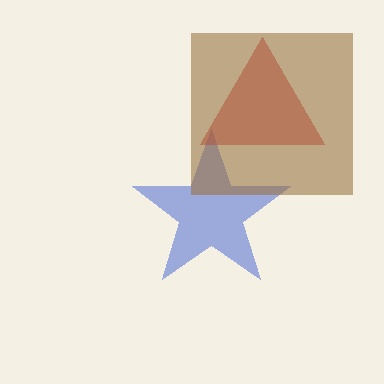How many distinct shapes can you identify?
There are 3 distinct shapes: a blue star, a red triangle, a brown square.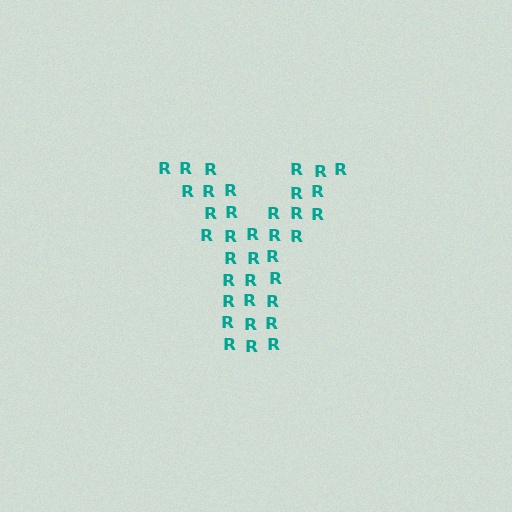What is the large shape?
The large shape is the letter Y.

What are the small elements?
The small elements are letter R's.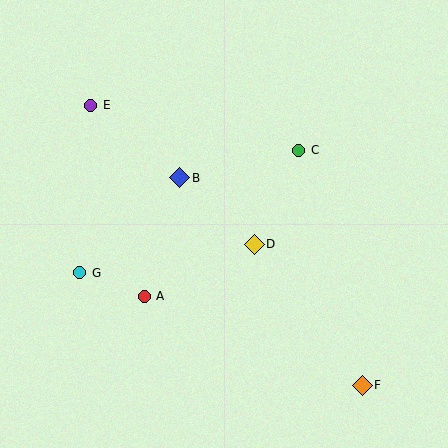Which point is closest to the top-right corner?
Point C is closest to the top-right corner.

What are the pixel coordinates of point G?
Point G is at (80, 273).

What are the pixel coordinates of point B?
Point B is at (180, 178).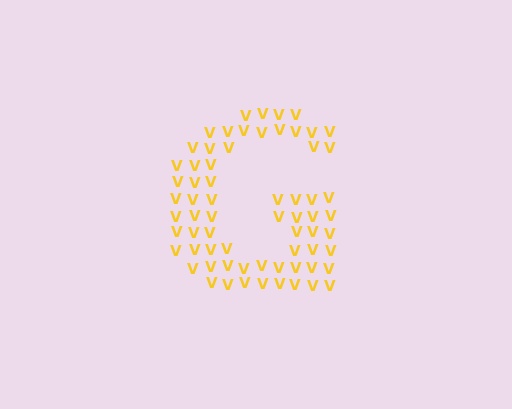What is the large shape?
The large shape is the letter G.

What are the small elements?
The small elements are letter V's.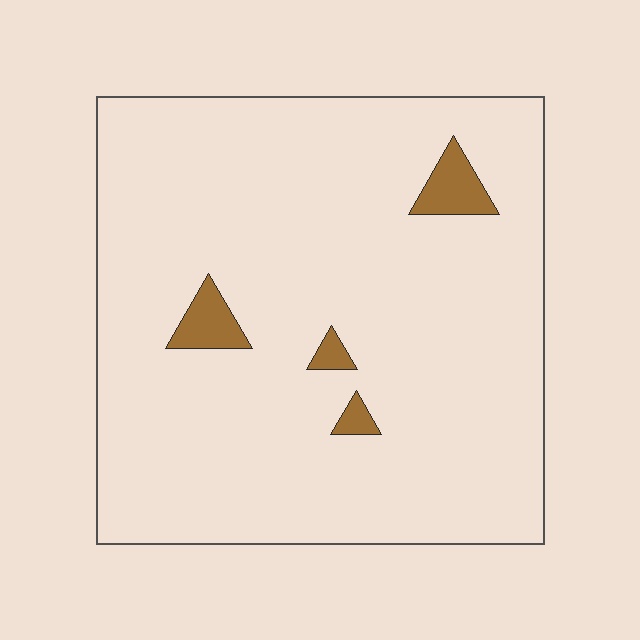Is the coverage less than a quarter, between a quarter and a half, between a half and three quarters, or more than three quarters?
Less than a quarter.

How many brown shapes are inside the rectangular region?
4.